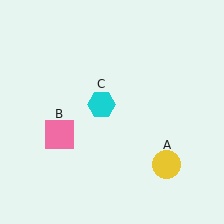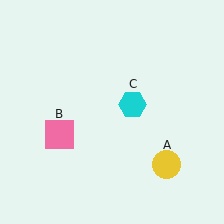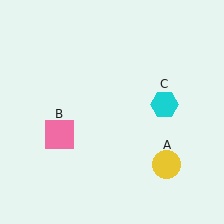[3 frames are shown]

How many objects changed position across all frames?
1 object changed position: cyan hexagon (object C).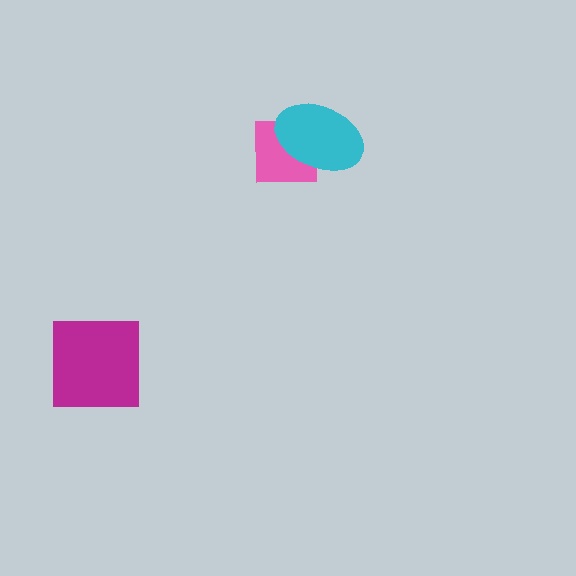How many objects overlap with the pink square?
1 object overlaps with the pink square.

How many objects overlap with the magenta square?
0 objects overlap with the magenta square.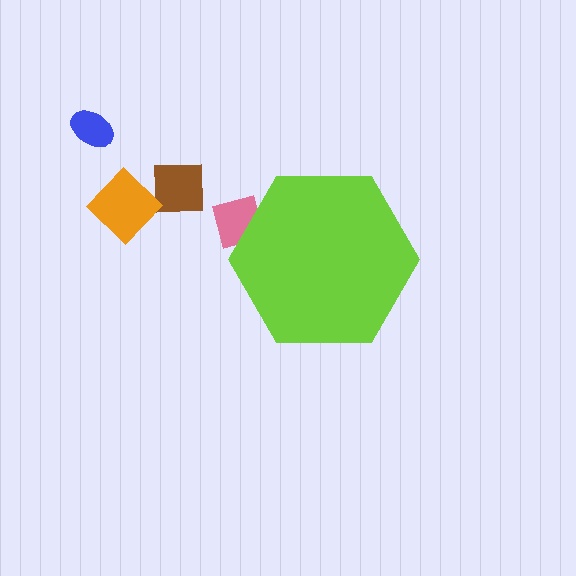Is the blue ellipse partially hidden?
No, the blue ellipse is fully visible.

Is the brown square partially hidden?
No, the brown square is fully visible.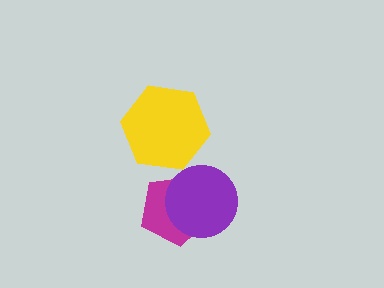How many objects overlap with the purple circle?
1 object overlaps with the purple circle.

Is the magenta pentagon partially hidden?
Yes, it is partially covered by another shape.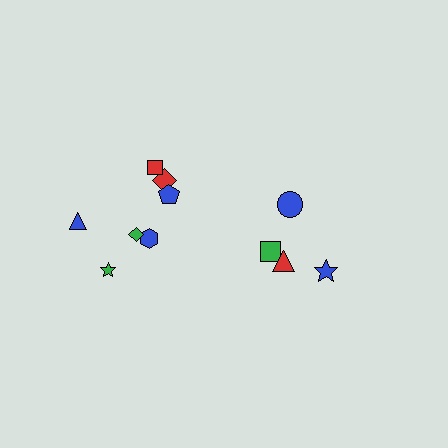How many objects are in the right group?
There are 4 objects.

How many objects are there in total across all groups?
There are 11 objects.